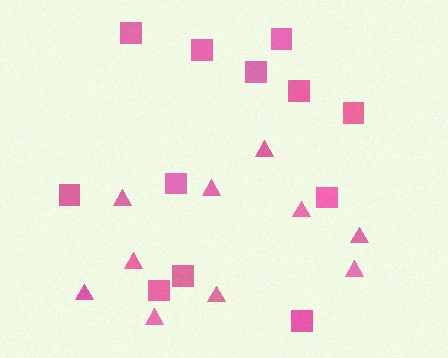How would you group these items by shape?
There are 2 groups: one group of triangles (10) and one group of squares (12).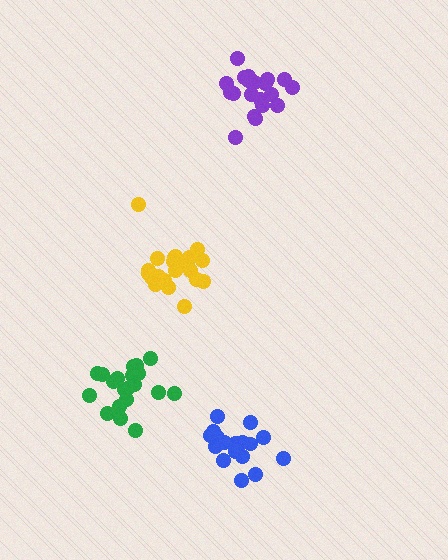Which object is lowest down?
The blue cluster is bottommost.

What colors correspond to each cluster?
The clusters are colored: yellow, purple, green, blue.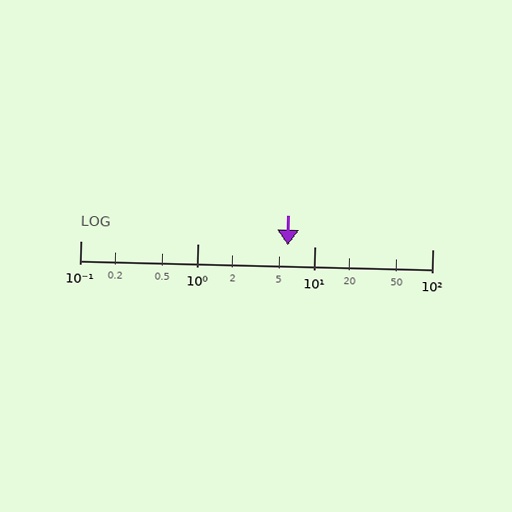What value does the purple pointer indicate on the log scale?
The pointer indicates approximately 5.9.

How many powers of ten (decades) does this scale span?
The scale spans 3 decades, from 0.1 to 100.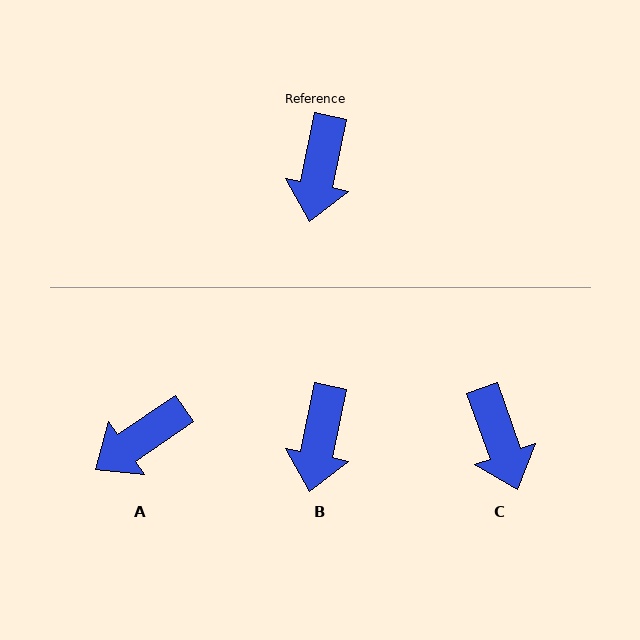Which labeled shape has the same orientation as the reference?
B.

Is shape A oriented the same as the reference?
No, it is off by about 44 degrees.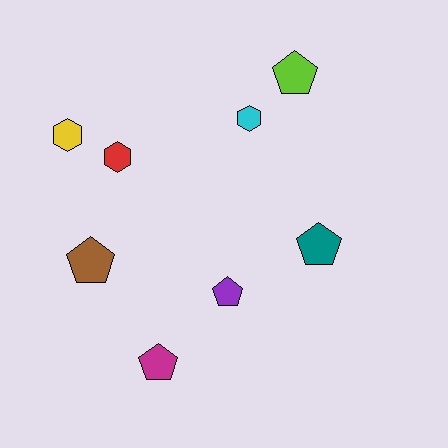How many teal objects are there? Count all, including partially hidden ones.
There is 1 teal object.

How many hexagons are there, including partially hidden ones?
There are 3 hexagons.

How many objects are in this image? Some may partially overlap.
There are 8 objects.